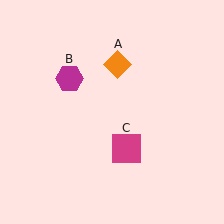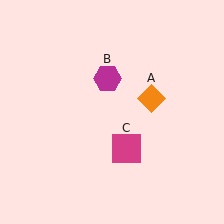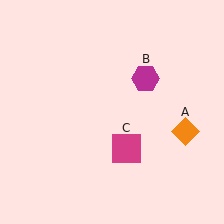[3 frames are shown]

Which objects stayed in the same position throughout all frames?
Magenta square (object C) remained stationary.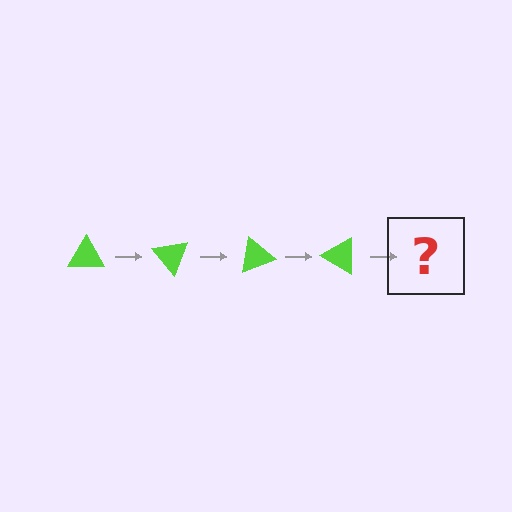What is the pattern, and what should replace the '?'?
The pattern is that the triangle rotates 50 degrees each step. The '?' should be a lime triangle rotated 200 degrees.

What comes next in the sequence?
The next element should be a lime triangle rotated 200 degrees.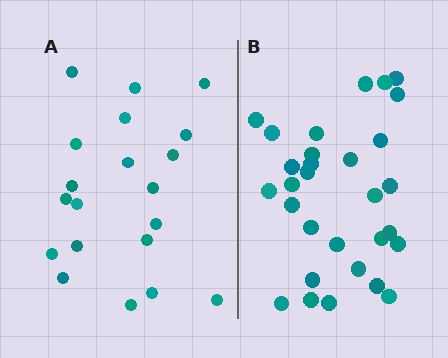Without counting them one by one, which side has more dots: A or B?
Region B (the right region) has more dots.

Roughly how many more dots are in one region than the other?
Region B has roughly 10 or so more dots than region A.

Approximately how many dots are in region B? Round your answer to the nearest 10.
About 30 dots.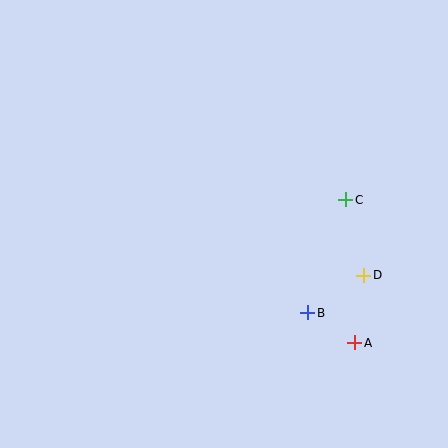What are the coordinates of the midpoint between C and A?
The midpoint between C and A is at (350, 271).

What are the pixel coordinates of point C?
Point C is at (346, 200).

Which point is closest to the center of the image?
Point B at (308, 313) is closest to the center.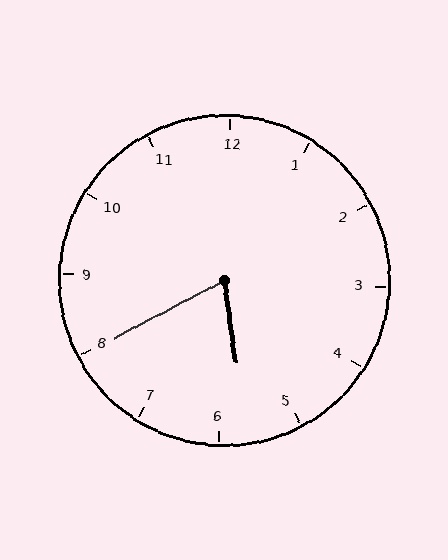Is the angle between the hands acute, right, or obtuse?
It is acute.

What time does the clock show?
5:40.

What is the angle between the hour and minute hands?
Approximately 70 degrees.